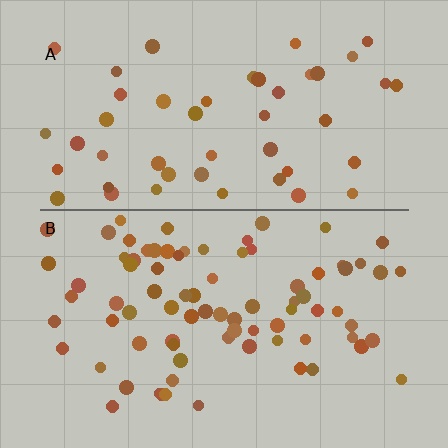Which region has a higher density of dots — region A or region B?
B (the bottom).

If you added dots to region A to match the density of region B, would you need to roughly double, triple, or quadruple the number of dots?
Approximately double.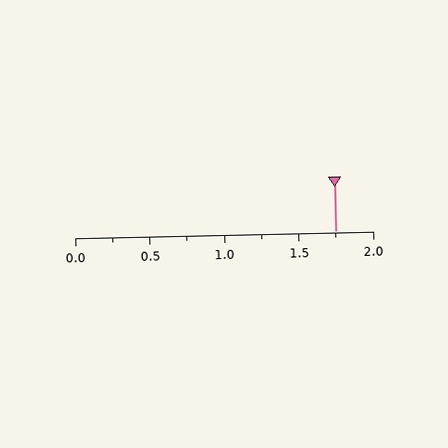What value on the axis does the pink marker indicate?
The marker indicates approximately 1.75.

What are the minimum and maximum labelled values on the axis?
The axis runs from 0.0 to 2.0.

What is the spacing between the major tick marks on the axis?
The major ticks are spaced 0.5 apart.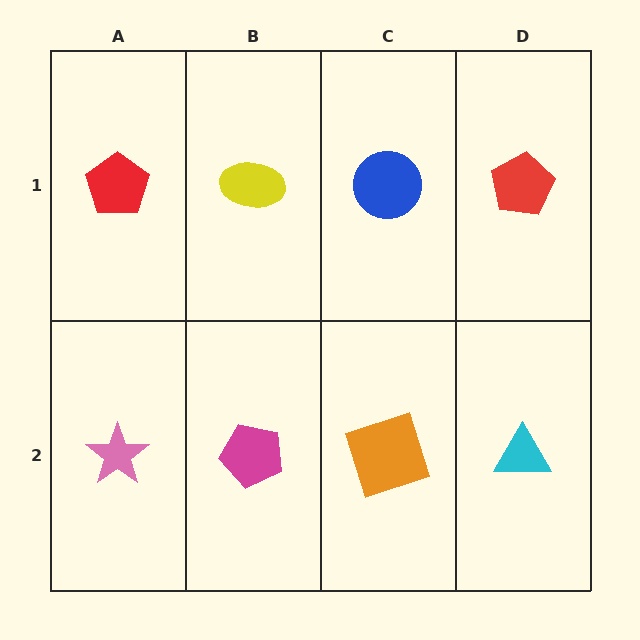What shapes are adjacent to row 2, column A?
A red pentagon (row 1, column A), a magenta pentagon (row 2, column B).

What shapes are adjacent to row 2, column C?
A blue circle (row 1, column C), a magenta pentagon (row 2, column B), a cyan triangle (row 2, column D).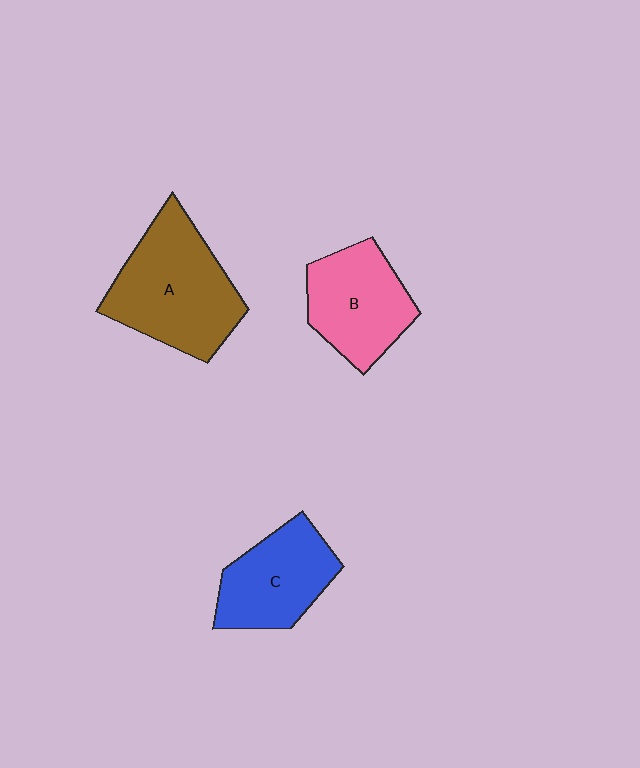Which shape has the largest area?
Shape A (brown).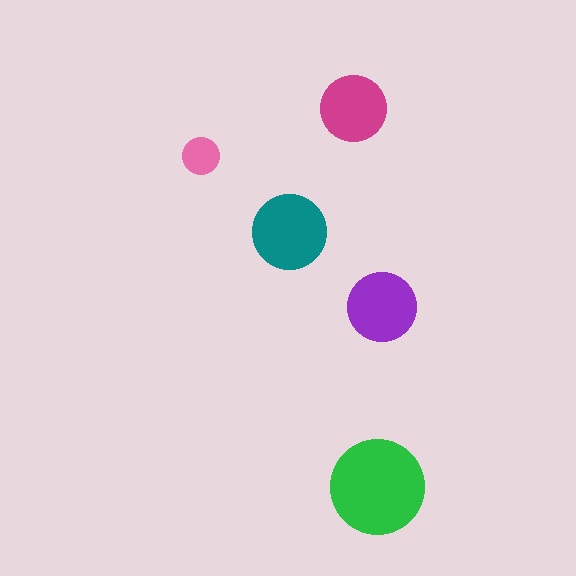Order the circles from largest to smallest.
the green one, the teal one, the purple one, the magenta one, the pink one.